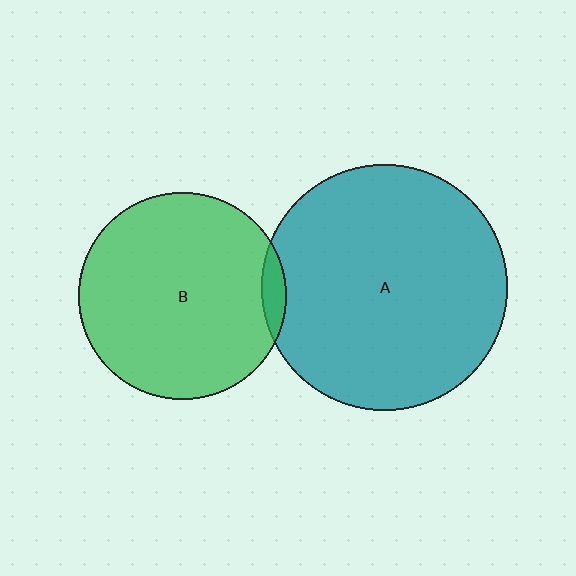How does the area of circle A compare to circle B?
Approximately 1.4 times.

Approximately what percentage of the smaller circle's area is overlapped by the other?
Approximately 5%.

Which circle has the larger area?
Circle A (teal).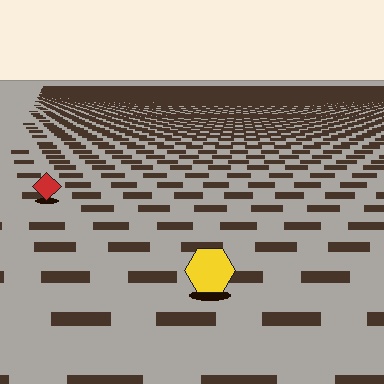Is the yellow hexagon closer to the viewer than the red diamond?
Yes. The yellow hexagon is closer — you can tell from the texture gradient: the ground texture is coarser near it.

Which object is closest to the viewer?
The yellow hexagon is closest. The texture marks near it are larger and more spread out.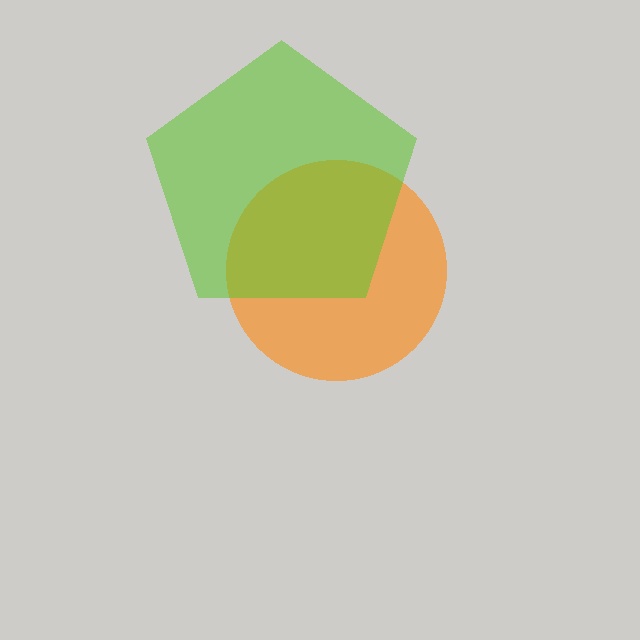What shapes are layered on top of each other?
The layered shapes are: an orange circle, a lime pentagon.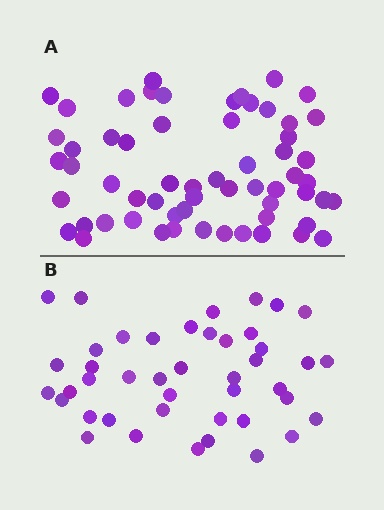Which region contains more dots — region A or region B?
Region A (the top region) has more dots.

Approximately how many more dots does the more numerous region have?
Region A has approximately 15 more dots than region B.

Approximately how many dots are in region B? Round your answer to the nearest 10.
About 40 dots. (The exact count is 43, which rounds to 40.)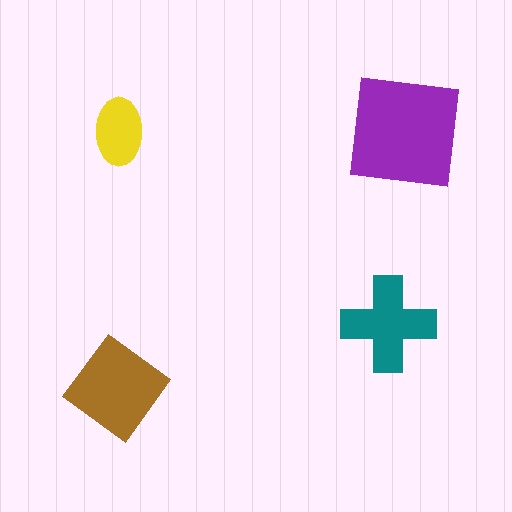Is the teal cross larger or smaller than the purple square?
Smaller.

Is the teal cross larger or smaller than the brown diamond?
Smaller.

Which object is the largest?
The purple square.